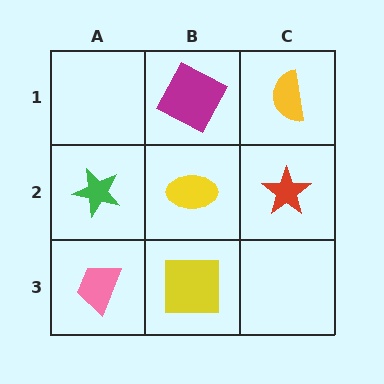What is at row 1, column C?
A yellow semicircle.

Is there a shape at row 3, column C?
No, that cell is empty.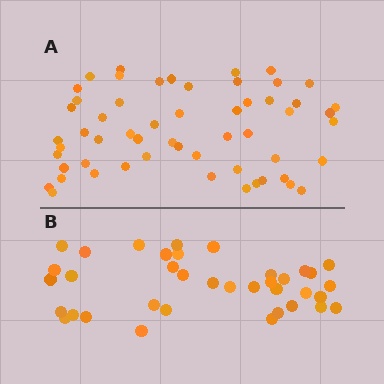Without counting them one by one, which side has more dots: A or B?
Region A (the top region) has more dots.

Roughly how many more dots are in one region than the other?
Region A has approximately 20 more dots than region B.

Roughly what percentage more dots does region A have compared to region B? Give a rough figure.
About 50% more.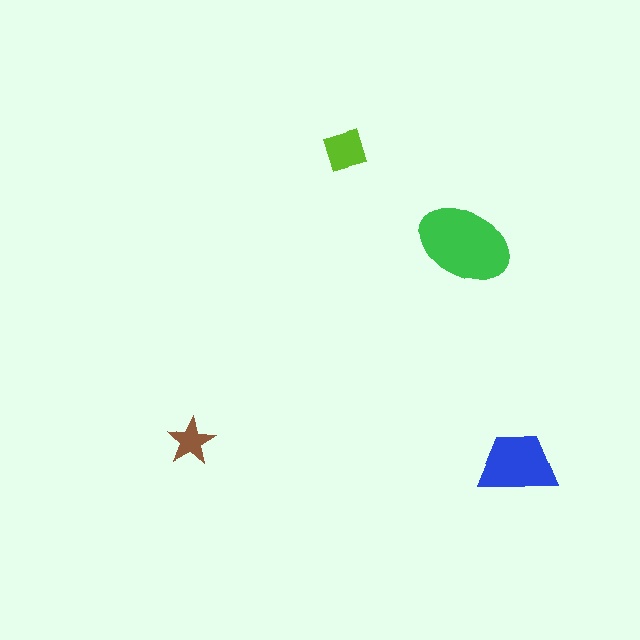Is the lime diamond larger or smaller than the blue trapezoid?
Smaller.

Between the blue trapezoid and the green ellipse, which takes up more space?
The green ellipse.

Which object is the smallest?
The brown star.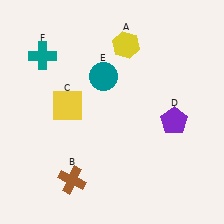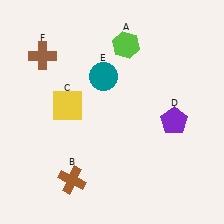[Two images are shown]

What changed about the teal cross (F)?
In Image 1, F is teal. In Image 2, it changed to brown.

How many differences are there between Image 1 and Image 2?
There are 2 differences between the two images.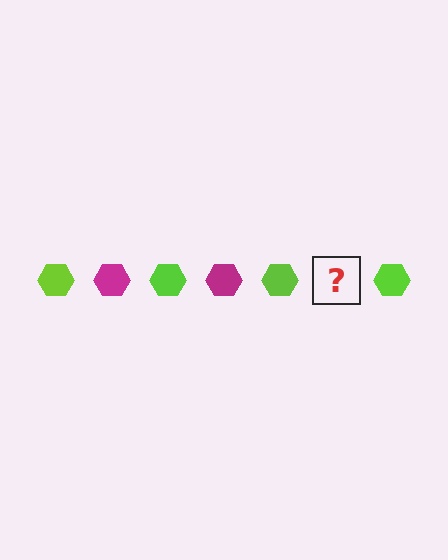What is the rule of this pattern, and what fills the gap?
The rule is that the pattern cycles through lime, magenta hexagons. The gap should be filled with a magenta hexagon.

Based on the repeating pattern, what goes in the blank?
The blank should be a magenta hexagon.